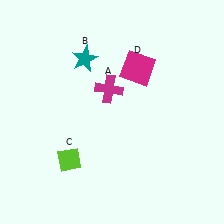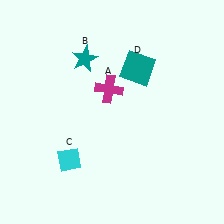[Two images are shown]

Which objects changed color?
C changed from lime to cyan. D changed from magenta to teal.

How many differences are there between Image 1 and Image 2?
There are 2 differences between the two images.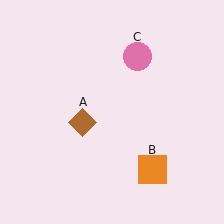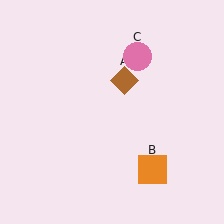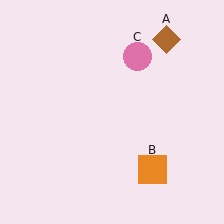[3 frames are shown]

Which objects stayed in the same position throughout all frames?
Orange square (object B) and pink circle (object C) remained stationary.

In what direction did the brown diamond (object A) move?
The brown diamond (object A) moved up and to the right.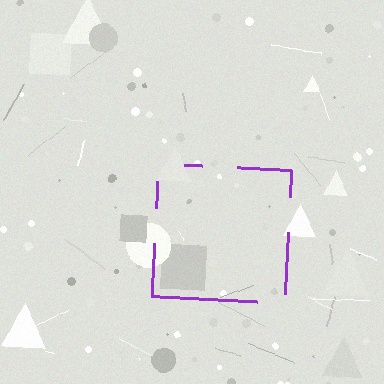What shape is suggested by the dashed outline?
The dashed outline suggests a square.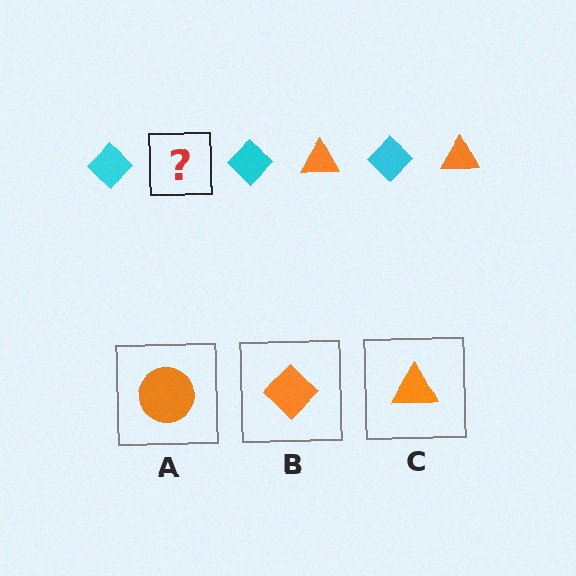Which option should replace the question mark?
Option C.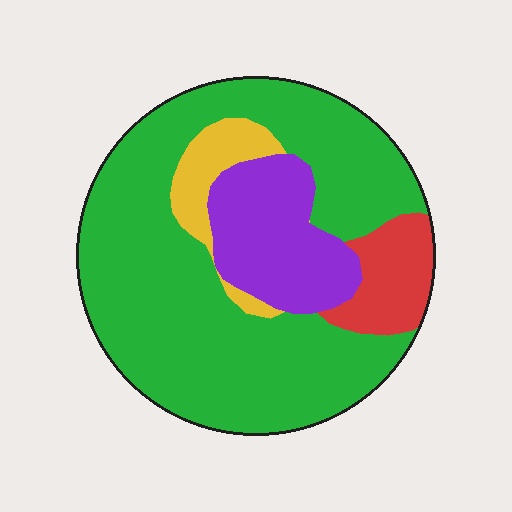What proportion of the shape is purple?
Purple covers roughly 15% of the shape.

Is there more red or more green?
Green.